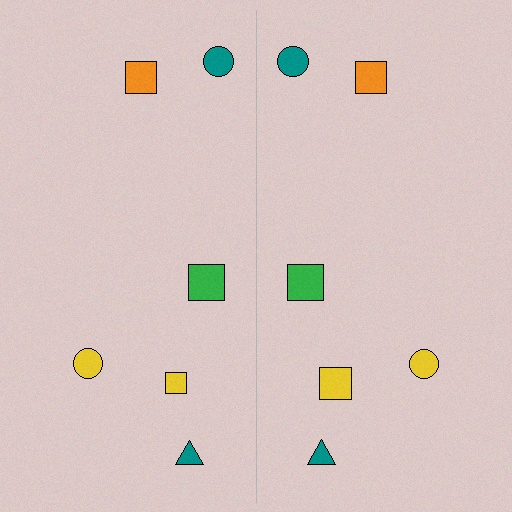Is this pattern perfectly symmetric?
No, the pattern is not perfectly symmetric. The yellow square on the right side has a different size than its mirror counterpart.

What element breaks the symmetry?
The yellow square on the right side has a different size than its mirror counterpart.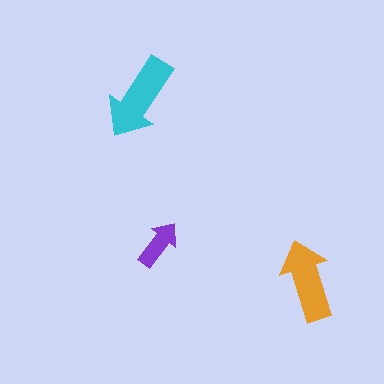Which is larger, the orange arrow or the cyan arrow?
The cyan one.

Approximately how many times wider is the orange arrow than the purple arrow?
About 1.5 times wider.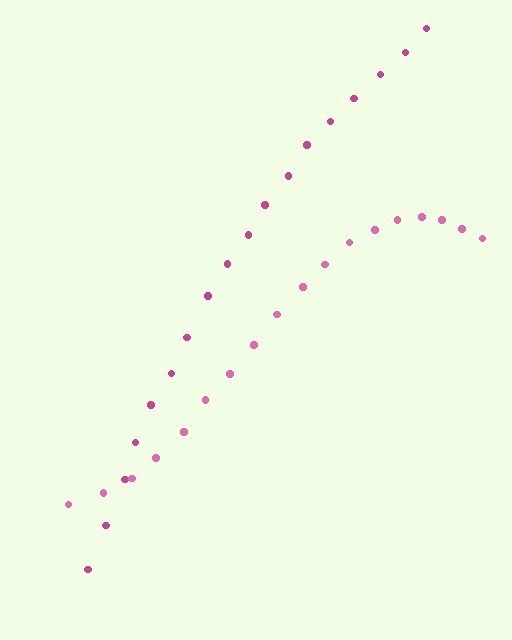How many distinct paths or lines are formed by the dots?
There are 2 distinct paths.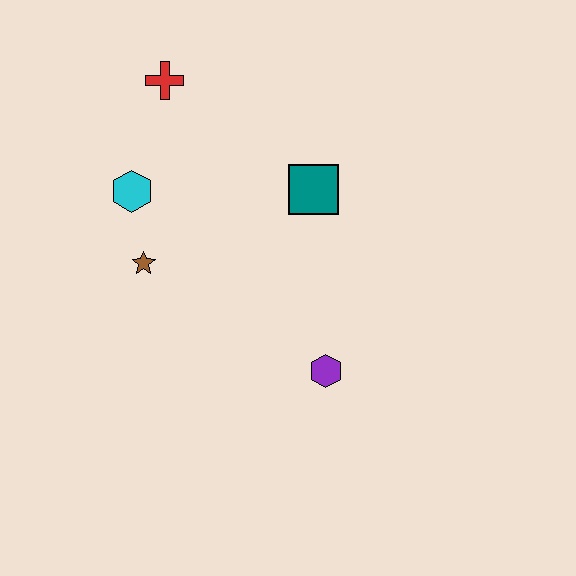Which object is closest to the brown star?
The cyan hexagon is closest to the brown star.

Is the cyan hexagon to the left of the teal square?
Yes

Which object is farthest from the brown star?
The purple hexagon is farthest from the brown star.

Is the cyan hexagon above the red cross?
No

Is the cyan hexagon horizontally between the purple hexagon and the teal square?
No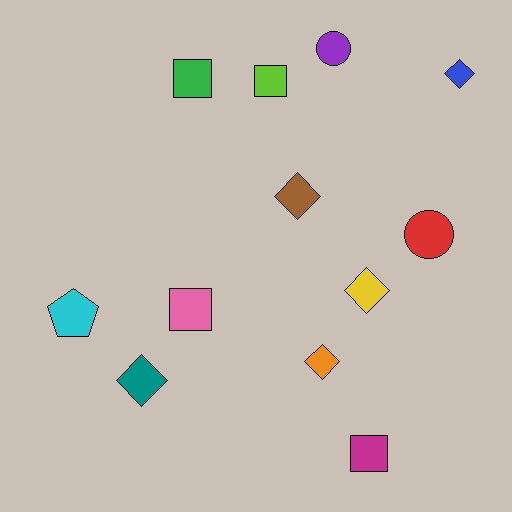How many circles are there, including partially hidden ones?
There are 2 circles.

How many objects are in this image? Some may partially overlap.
There are 12 objects.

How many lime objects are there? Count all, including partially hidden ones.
There is 1 lime object.